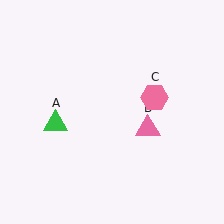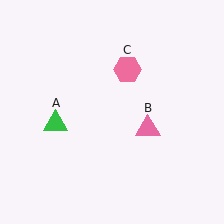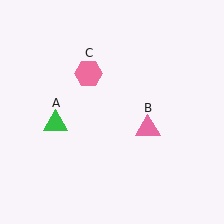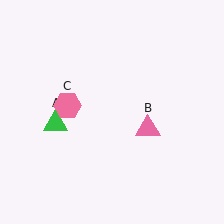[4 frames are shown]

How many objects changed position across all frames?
1 object changed position: pink hexagon (object C).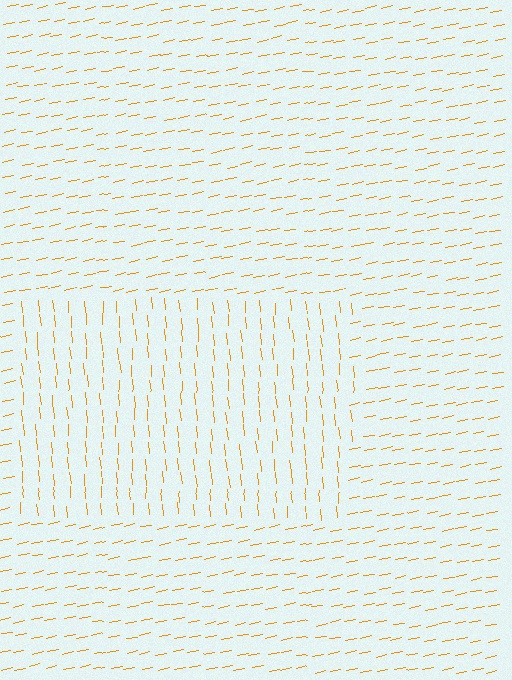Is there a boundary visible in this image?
Yes, there is a texture boundary formed by a change in line orientation.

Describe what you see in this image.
The image is filled with small orange line segments. A rectangle region in the image has lines oriented differently from the surrounding lines, creating a visible texture boundary.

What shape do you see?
I see a rectangle.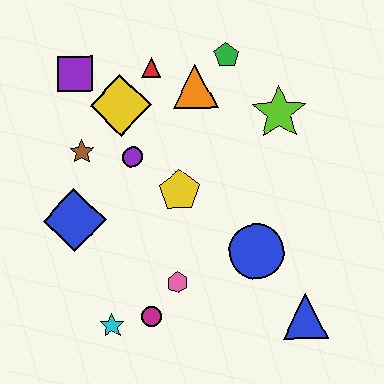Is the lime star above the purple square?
No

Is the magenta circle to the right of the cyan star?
Yes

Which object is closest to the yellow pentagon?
The purple circle is closest to the yellow pentagon.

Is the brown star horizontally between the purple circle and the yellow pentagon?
No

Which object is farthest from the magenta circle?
The green pentagon is farthest from the magenta circle.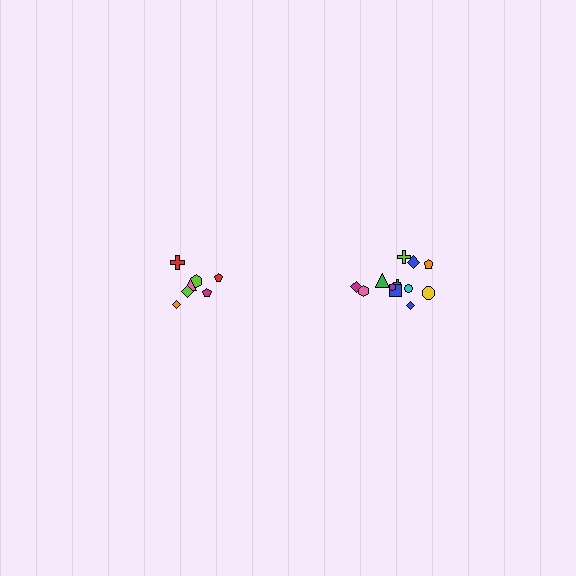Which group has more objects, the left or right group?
The right group.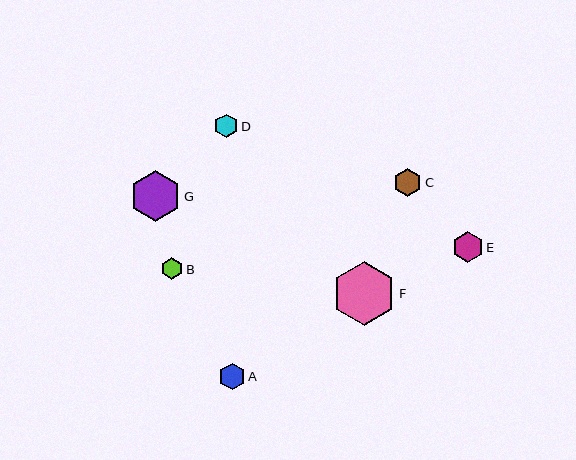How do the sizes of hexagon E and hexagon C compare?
Hexagon E and hexagon C are approximately the same size.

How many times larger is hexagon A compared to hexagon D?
Hexagon A is approximately 1.1 times the size of hexagon D.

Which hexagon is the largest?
Hexagon F is the largest with a size of approximately 64 pixels.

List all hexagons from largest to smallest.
From largest to smallest: F, G, E, C, A, D, B.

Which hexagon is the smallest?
Hexagon B is the smallest with a size of approximately 21 pixels.